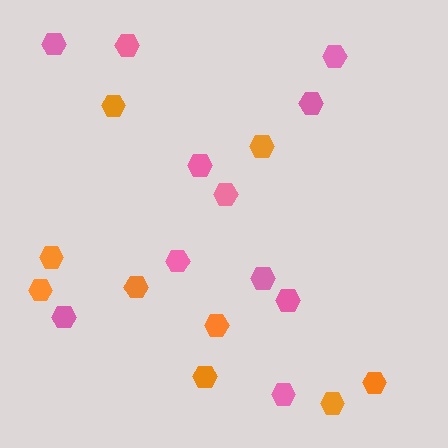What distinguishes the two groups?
There are 2 groups: one group of pink hexagons (11) and one group of orange hexagons (9).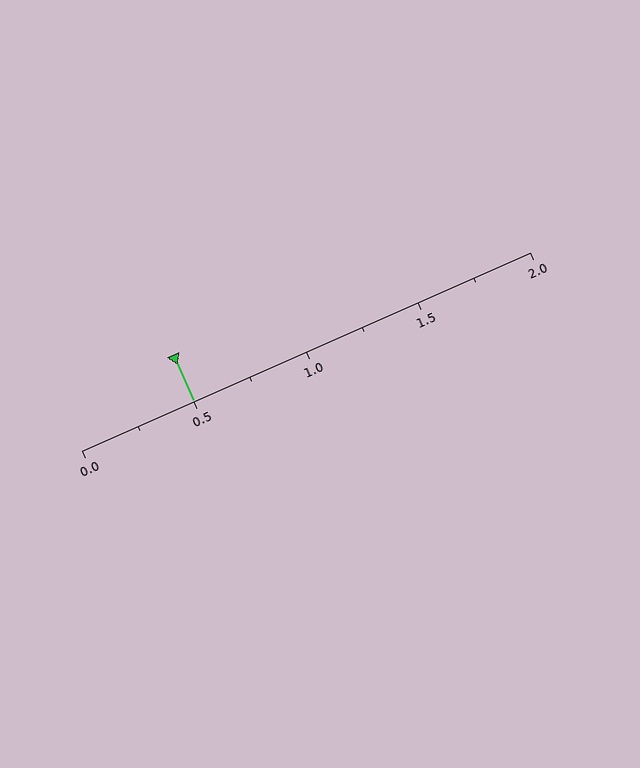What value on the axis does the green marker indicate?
The marker indicates approximately 0.5.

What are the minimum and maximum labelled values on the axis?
The axis runs from 0.0 to 2.0.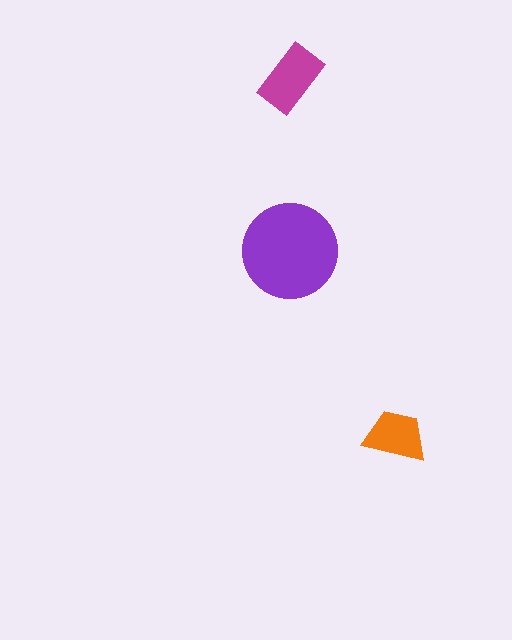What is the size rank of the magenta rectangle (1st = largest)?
2nd.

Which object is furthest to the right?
The orange trapezoid is rightmost.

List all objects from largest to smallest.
The purple circle, the magenta rectangle, the orange trapezoid.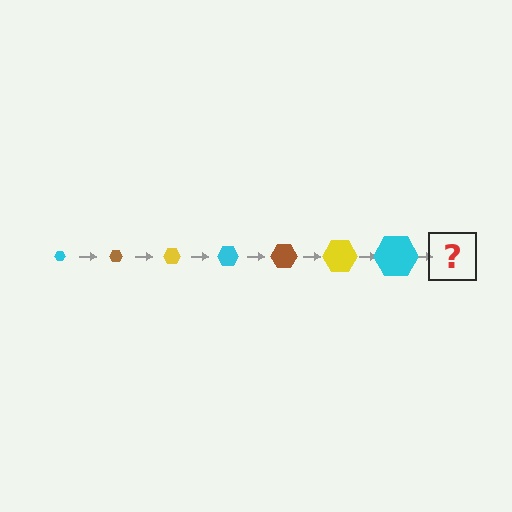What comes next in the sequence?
The next element should be a brown hexagon, larger than the previous one.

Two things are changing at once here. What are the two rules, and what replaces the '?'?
The two rules are that the hexagon grows larger each step and the color cycles through cyan, brown, and yellow. The '?' should be a brown hexagon, larger than the previous one.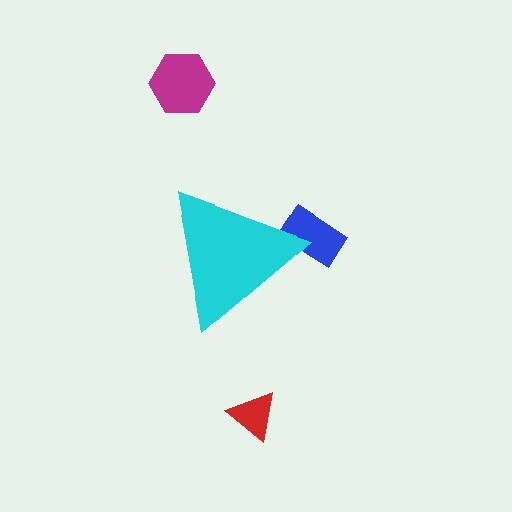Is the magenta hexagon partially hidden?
No, the magenta hexagon is fully visible.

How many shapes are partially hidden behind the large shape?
1 shape is partially hidden.